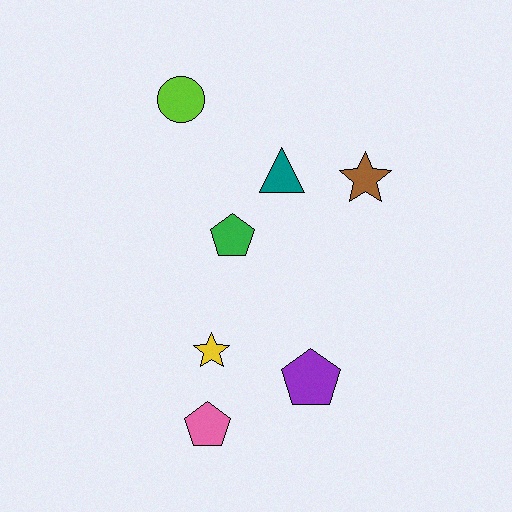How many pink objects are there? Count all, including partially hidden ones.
There is 1 pink object.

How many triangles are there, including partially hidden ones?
There is 1 triangle.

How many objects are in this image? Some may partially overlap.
There are 7 objects.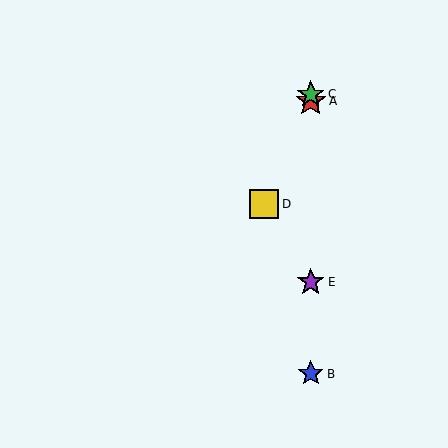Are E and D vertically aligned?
No, E is at x≈311 and D is at x≈264.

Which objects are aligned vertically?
Objects A, B, C, E are aligned vertically.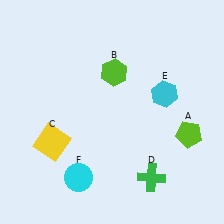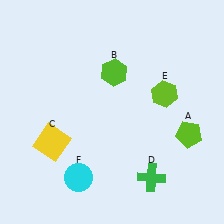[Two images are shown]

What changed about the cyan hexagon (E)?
In Image 1, E is cyan. In Image 2, it changed to lime.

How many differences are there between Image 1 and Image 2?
There is 1 difference between the two images.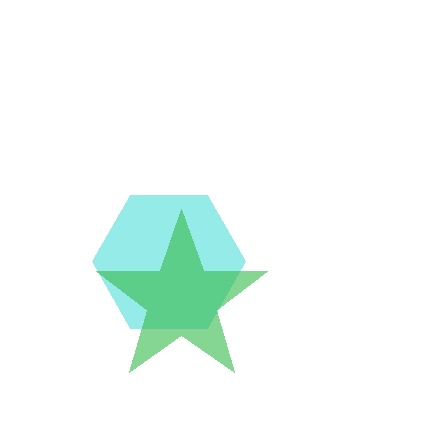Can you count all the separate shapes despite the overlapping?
Yes, there are 2 separate shapes.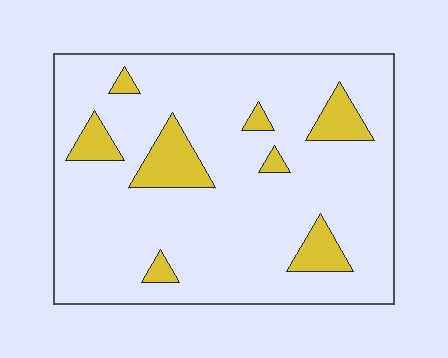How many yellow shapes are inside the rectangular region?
8.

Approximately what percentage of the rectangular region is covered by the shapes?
Approximately 15%.